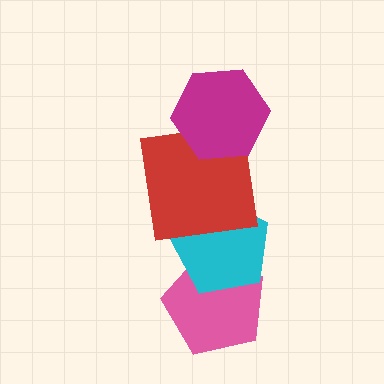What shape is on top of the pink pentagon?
The cyan pentagon is on top of the pink pentagon.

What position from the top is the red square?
The red square is 2nd from the top.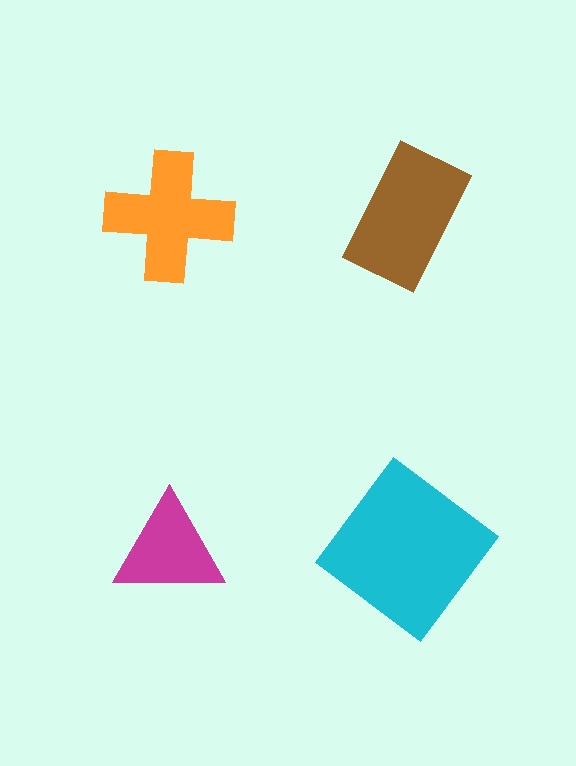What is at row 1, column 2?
A brown rectangle.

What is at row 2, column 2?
A cyan diamond.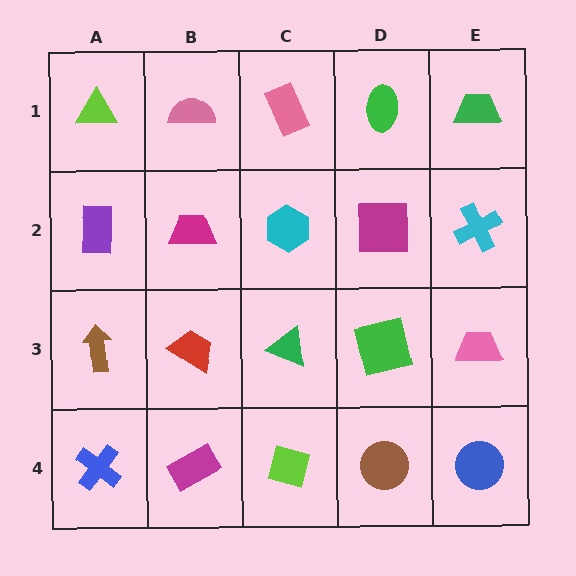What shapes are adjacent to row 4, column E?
A pink trapezoid (row 3, column E), a brown circle (row 4, column D).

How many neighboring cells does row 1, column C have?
3.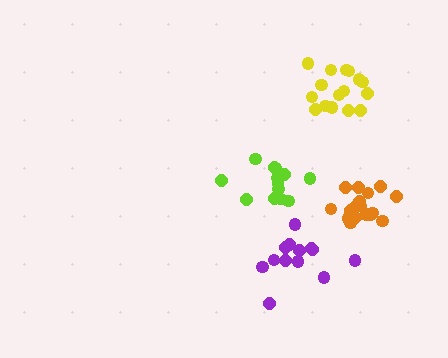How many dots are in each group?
Group 1: 14 dots, Group 2: 14 dots, Group 3: 16 dots, Group 4: 17 dots (61 total).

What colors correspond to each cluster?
The clusters are colored: lime, purple, yellow, orange.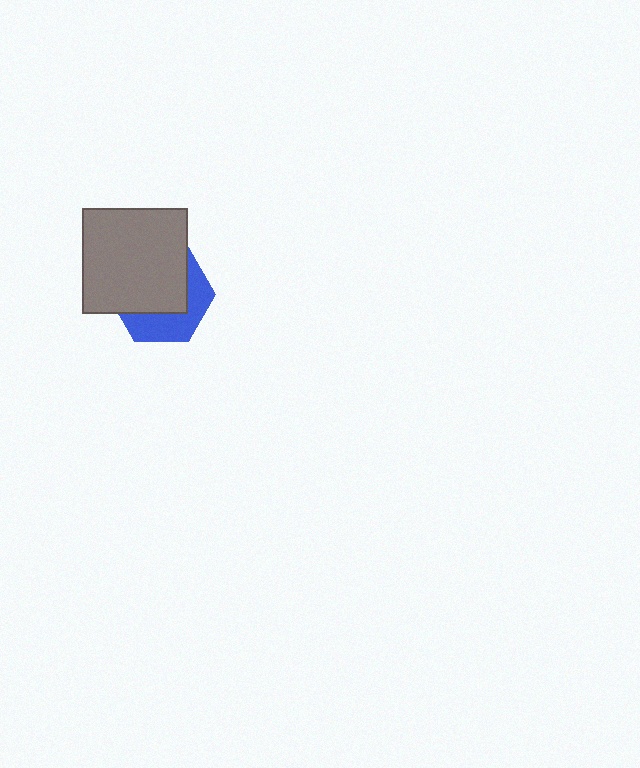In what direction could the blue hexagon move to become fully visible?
The blue hexagon could move toward the lower-right. That would shift it out from behind the gray square entirely.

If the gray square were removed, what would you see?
You would see the complete blue hexagon.